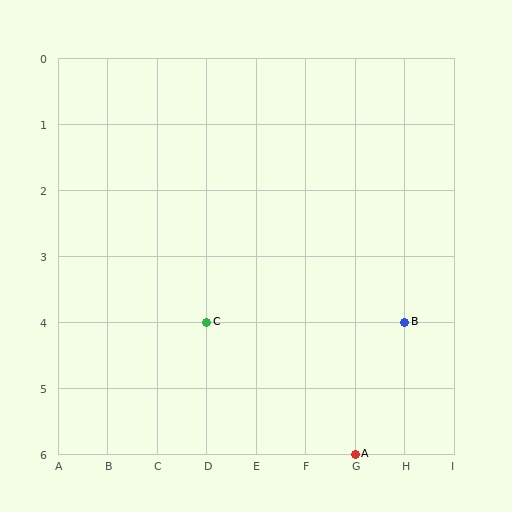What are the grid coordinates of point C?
Point C is at grid coordinates (D, 4).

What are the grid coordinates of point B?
Point B is at grid coordinates (H, 4).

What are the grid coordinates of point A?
Point A is at grid coordinates (G, 6).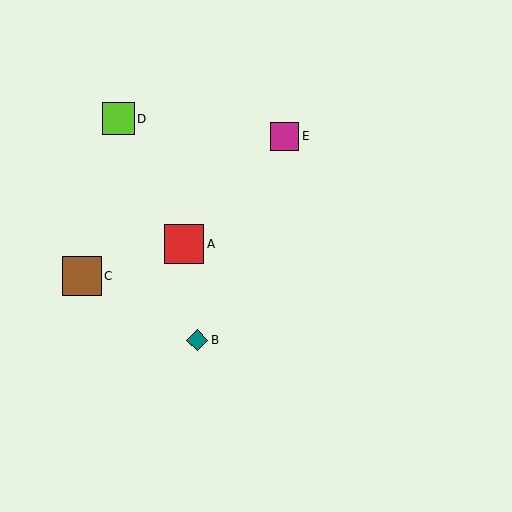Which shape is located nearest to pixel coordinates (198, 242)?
The red square (labeled A) at (184, 244) is nearest to that location.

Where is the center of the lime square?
The center of the lime square is at (118, 119).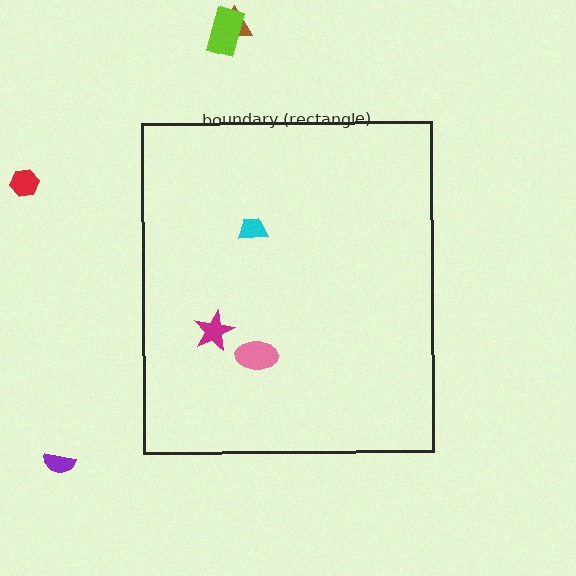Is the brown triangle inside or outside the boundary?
Outside.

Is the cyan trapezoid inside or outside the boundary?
Inside.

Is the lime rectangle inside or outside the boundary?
Outside.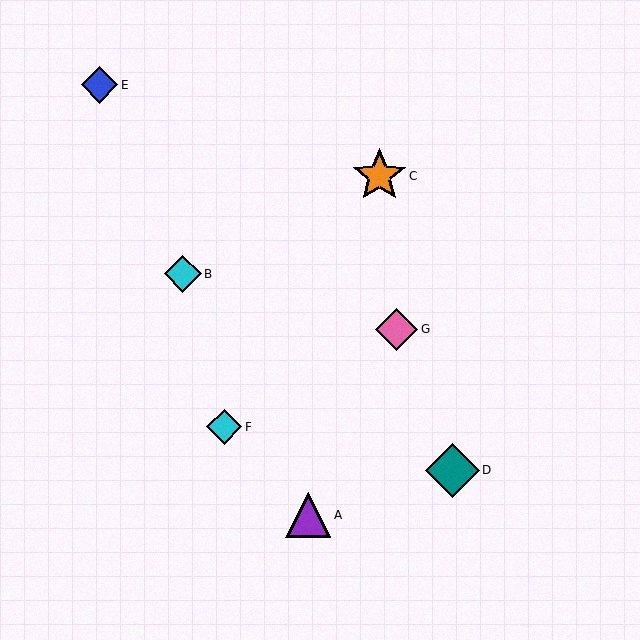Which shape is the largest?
The orange star (labeled C) is the largest.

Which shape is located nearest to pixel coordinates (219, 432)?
The cyan diamond (labeled F) at (224, 427) is nearest to that location.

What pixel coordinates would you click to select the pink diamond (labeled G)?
Click at (397, 329) to select the pink diamond G.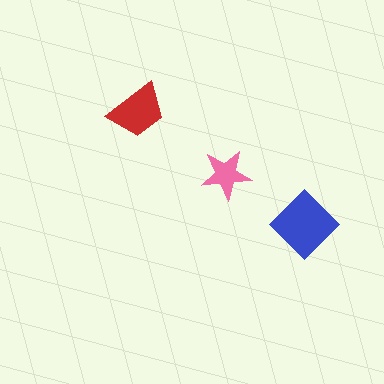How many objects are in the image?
There are 3 objects in the image.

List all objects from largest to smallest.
The blue diamond, the red trapezoid, the pink star.